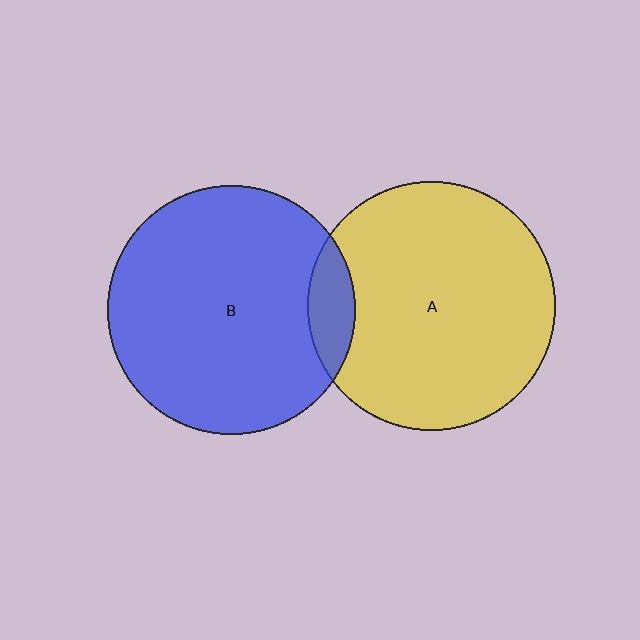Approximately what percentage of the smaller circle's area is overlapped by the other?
Approximately 10%.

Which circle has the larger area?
Circle A (yellow).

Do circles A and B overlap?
Yes.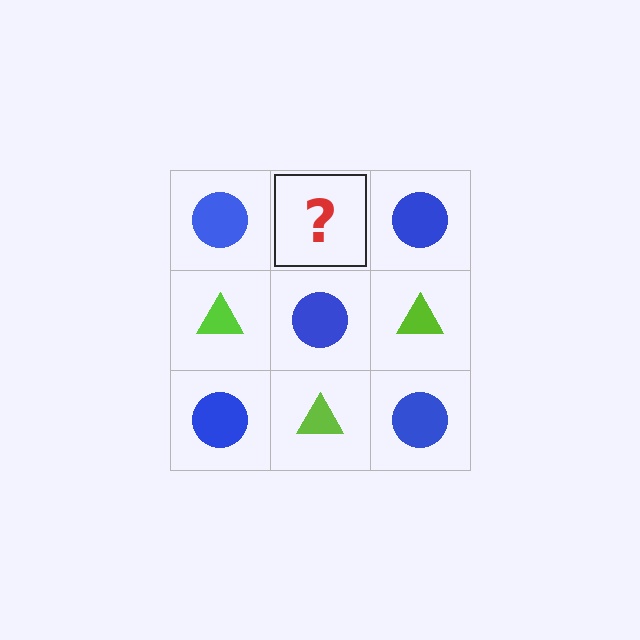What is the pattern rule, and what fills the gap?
The rule is that it alternates blue circle and lime triangle in a checkerboard pattern. The gap should be filled with a lime triangle.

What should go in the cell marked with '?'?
The missing cell should contain a lime triangle.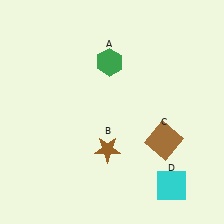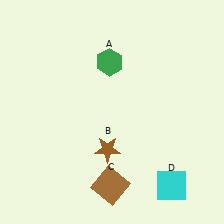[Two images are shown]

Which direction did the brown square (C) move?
The brown square (C) moved left.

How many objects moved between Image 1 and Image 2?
1 object moved between the two images.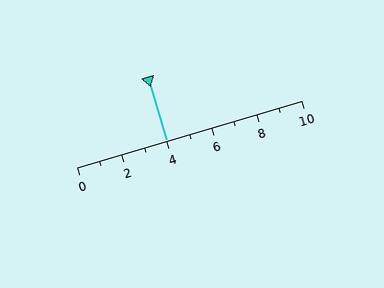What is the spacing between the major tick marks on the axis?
The major ticks are spaced 2 apart.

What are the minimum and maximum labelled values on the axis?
The axis runs from 0 to 10.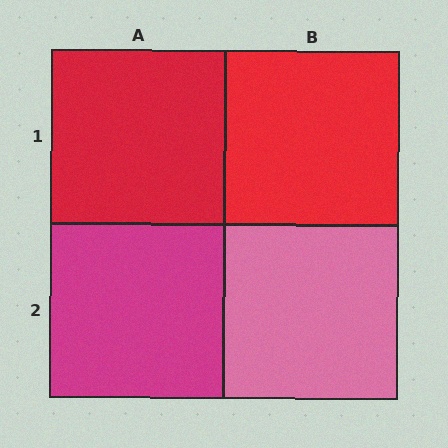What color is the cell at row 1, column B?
Red.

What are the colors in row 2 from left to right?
Magenta, pink.